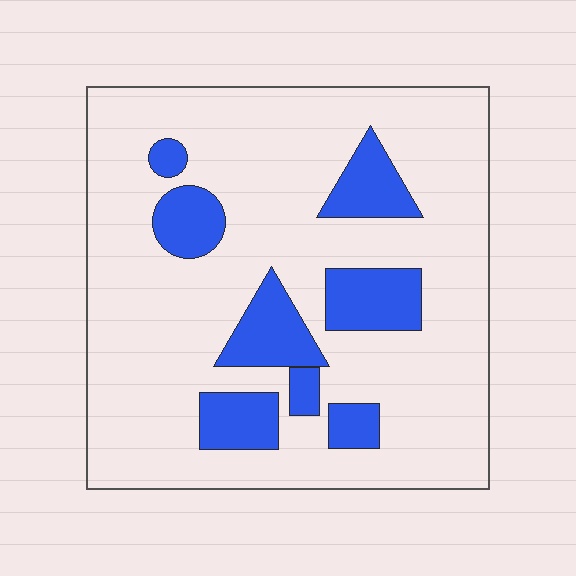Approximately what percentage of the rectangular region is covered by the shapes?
Approximately 20%.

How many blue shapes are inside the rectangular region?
8.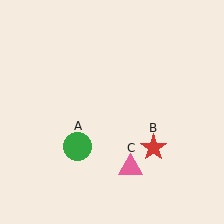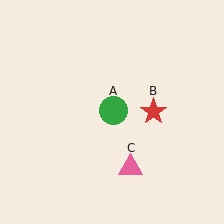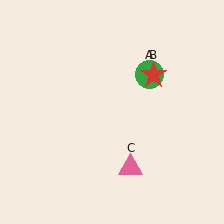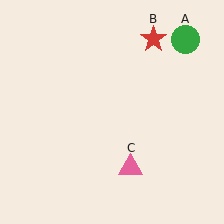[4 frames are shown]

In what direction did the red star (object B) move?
The red star (object B) moved up.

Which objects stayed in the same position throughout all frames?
Pink triangle (object C) remained stationary.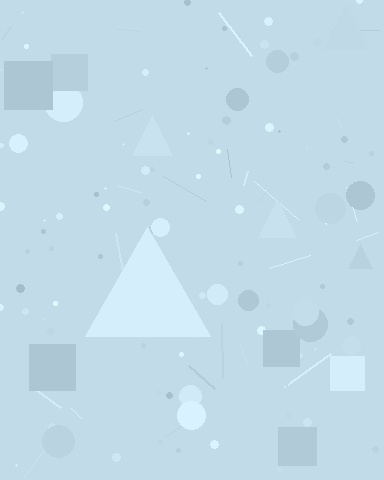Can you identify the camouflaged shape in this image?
The camouflaged shape is a triangle.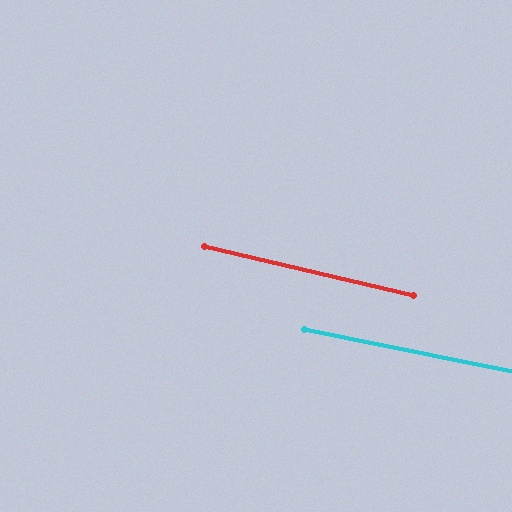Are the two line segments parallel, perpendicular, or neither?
Parallel — their directions differ by only 1.5°.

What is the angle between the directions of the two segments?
Approximately 1 degree.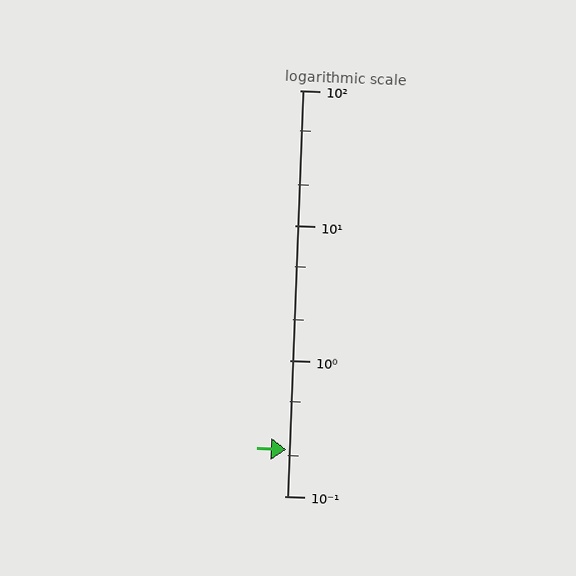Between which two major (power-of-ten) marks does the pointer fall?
The pointer is between 0.1 and 1.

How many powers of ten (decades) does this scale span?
The scale spans 3 decades, from 0.1 to 100.